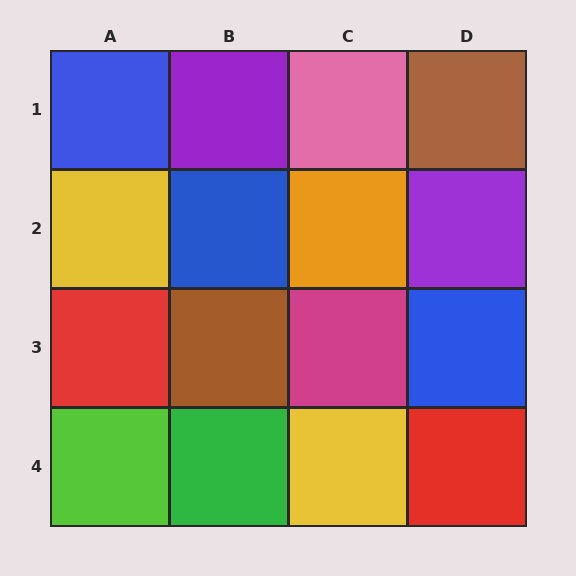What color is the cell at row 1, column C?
Pink.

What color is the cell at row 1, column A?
Blue.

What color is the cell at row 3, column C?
Magenta.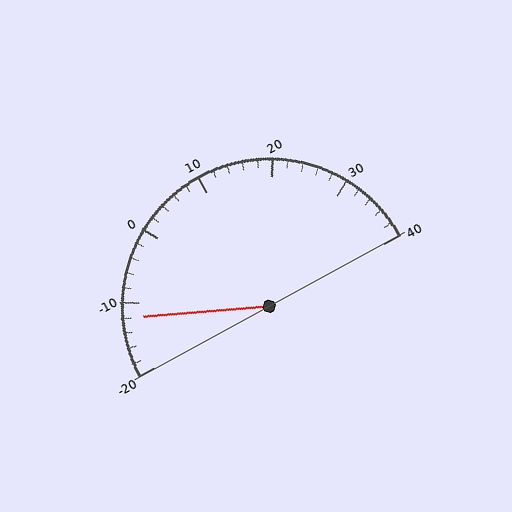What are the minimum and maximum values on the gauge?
The gauge ranges from -20 to 40.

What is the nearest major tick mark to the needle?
The nearest major tick mark is -10.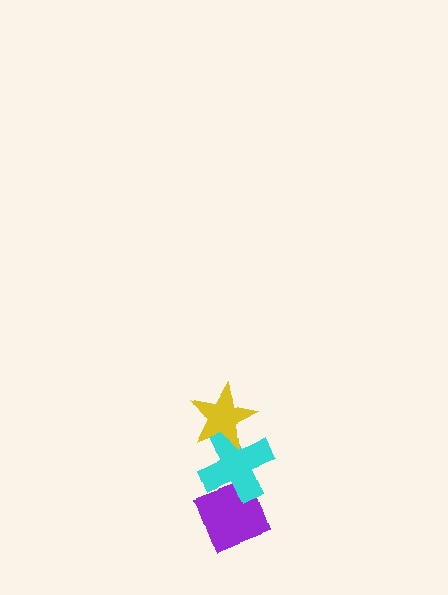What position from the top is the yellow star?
The yellow star is 1st from the top.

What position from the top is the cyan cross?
The cyan cross is 2nd from the top.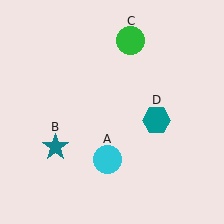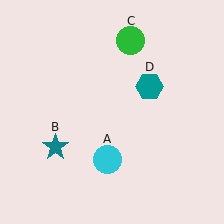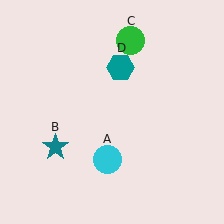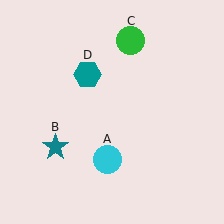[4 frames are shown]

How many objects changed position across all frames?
1 object changed position: teal hexagon (object D).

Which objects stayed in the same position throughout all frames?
Cyan circle (object A) and teal star (object B) and green circle (object C) remained stationary.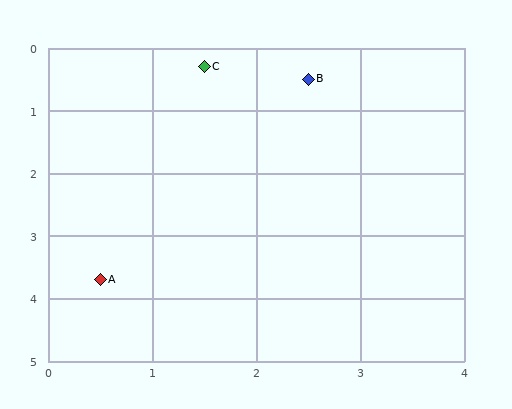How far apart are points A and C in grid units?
Points A and C are about 3.5 grid units apart.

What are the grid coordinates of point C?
Point C is at approximately (1.5, 0.3).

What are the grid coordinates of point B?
Point B is at approximately (2.5, 0.5).